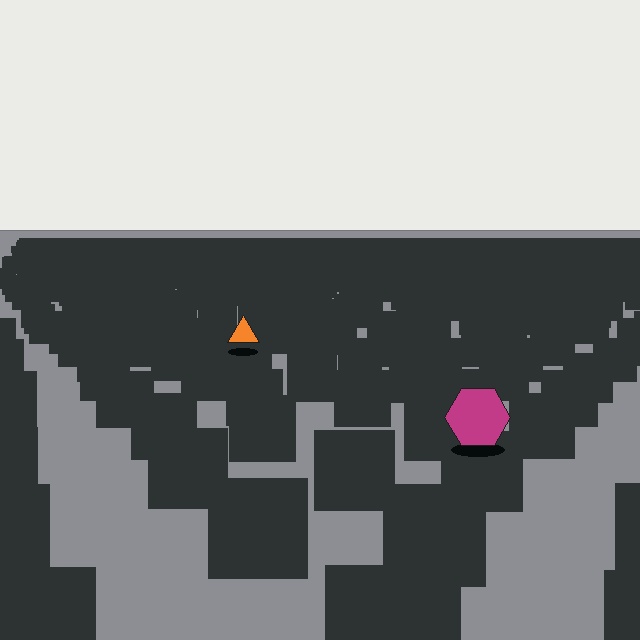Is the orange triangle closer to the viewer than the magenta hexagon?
No. The magenta hexagon is closer — you can tell from the texture gradient: the ground texture is coarser near it.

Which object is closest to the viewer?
The magenta hexagon is closest. The texture marks near it are larger and more spread out.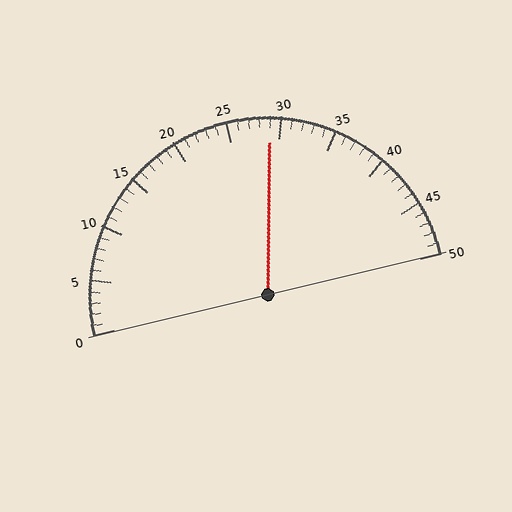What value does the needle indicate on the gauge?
The needle indicates approximately 29.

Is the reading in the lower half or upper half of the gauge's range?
The reading is in the upper half of the range (0 to 50).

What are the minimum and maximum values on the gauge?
The gauge ranges from 0 to 50.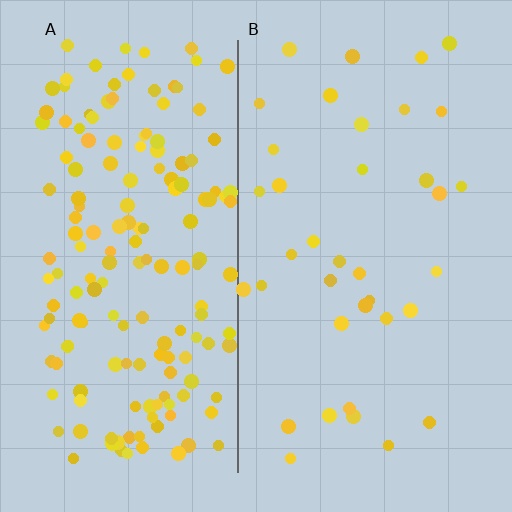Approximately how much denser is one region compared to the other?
Approximately 4.5× — region A over region B.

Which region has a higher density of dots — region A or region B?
A (the left).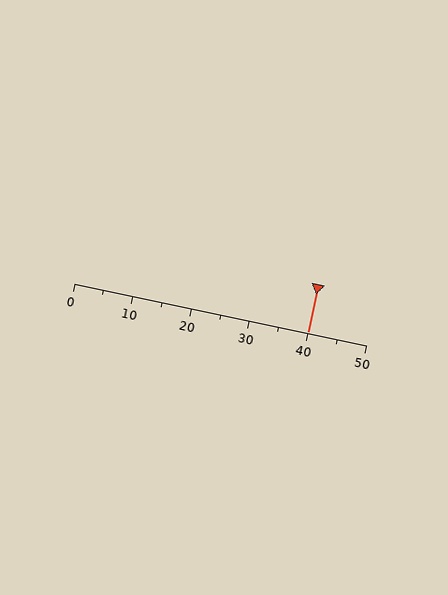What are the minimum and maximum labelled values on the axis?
The axis runs from 0 to 50.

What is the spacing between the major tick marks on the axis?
The major ticks are spaced 10 apart.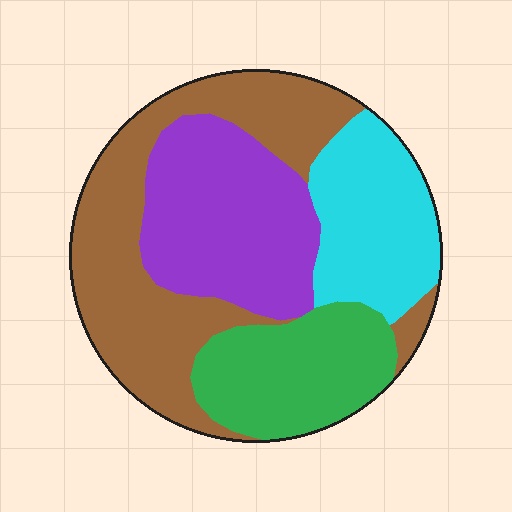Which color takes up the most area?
Brown, at roughly 35%.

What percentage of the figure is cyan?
Cyan covers roughly 20% of the figure.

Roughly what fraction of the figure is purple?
Purple takes up between a quarter and a half of the figure.